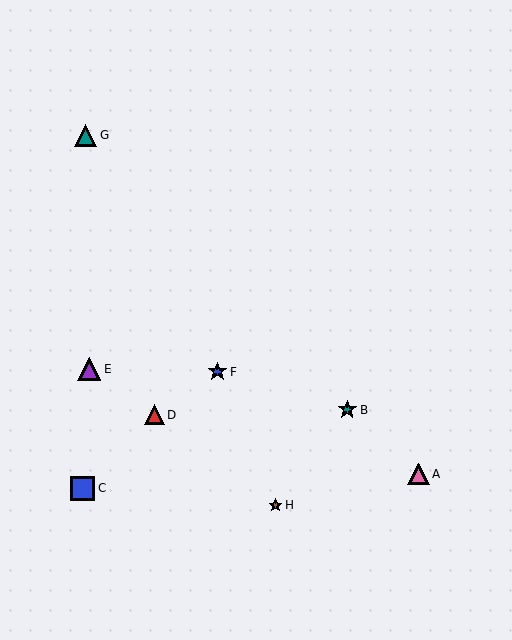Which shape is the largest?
The blue square (labeled C) is the largest.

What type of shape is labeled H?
Shape H is a brown star.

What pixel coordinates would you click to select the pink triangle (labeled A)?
Click at (419, 474) to select the pink triangle A.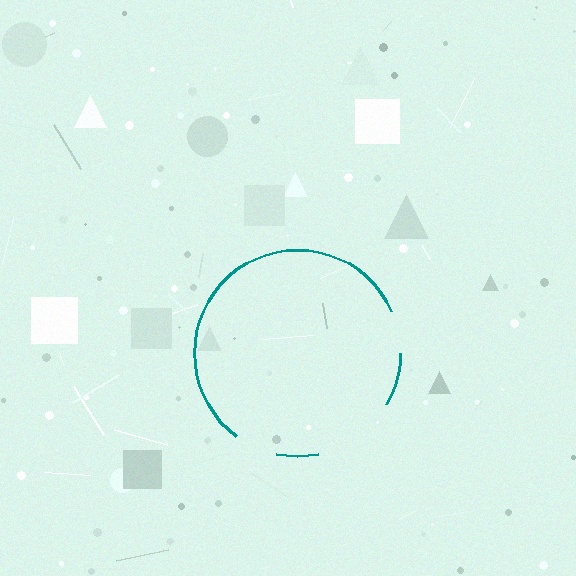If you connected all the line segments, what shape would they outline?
They would outline a circle.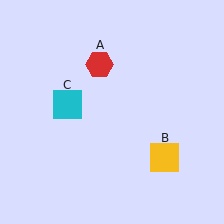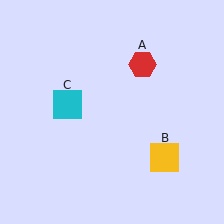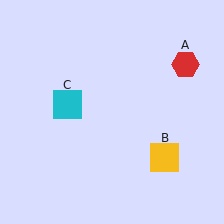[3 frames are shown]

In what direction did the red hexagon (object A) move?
The red hexagon (object A) moved right.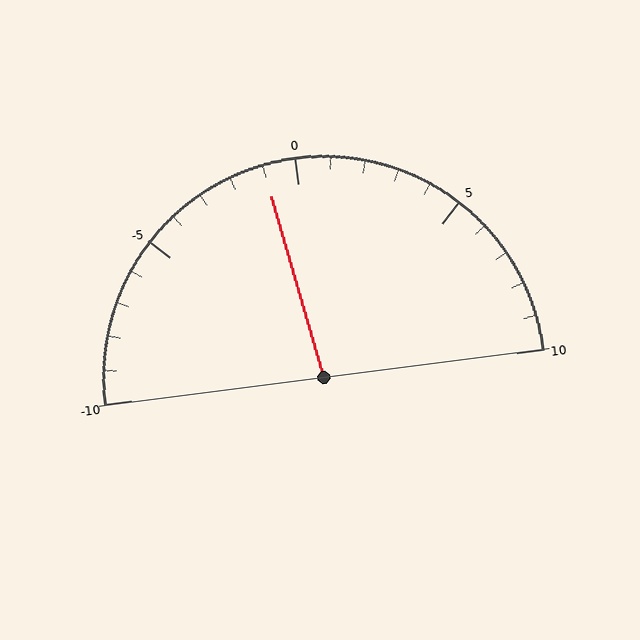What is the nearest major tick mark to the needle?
The nearest major tick mark is 0.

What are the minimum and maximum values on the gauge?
The gauge ranges from -10 to 10.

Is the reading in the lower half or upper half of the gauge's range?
The reading is in the lower half of the range (-10 to 10).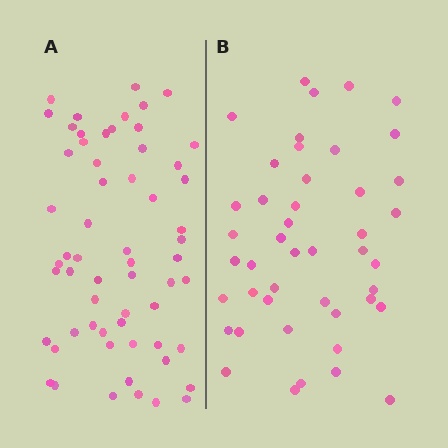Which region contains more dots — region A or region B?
Region A (the left region) has more dots.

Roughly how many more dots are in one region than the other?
Region A has approximately 15 more dots than region B.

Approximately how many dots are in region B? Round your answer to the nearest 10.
About 40 dots. (The exact count is 45, which rounds to 40.)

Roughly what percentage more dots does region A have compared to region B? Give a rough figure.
About 35% more.